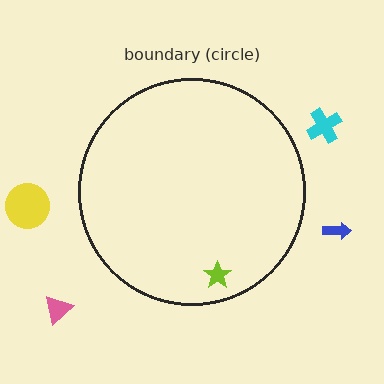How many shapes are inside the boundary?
1 inside, 4 outside.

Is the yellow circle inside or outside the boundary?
Outside.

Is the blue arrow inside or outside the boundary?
Outside.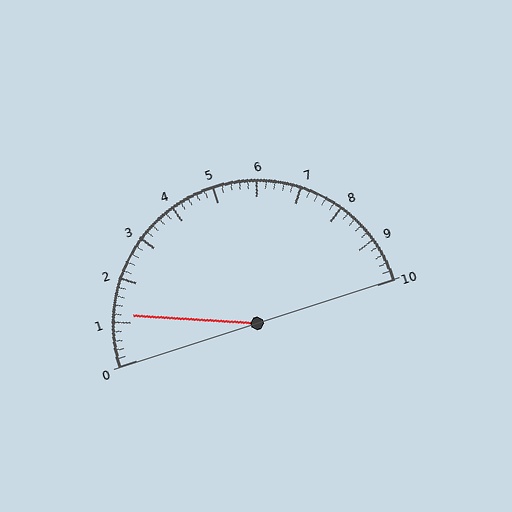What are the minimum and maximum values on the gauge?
The gauge ranges from 0 to 10.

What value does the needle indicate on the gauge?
The needle indicates approximately 1.2.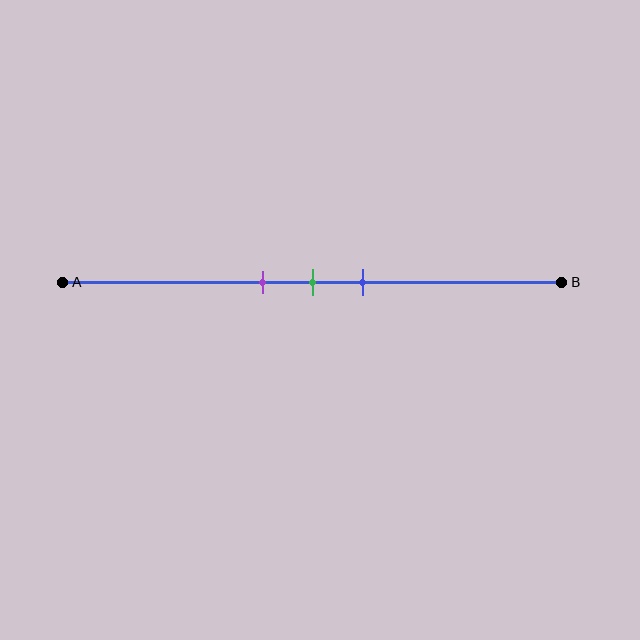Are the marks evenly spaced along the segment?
Yes, the marks are approximately evenly spaced.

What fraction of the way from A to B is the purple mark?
The purple mark is approximately 40% (0.4) of the way from A to B.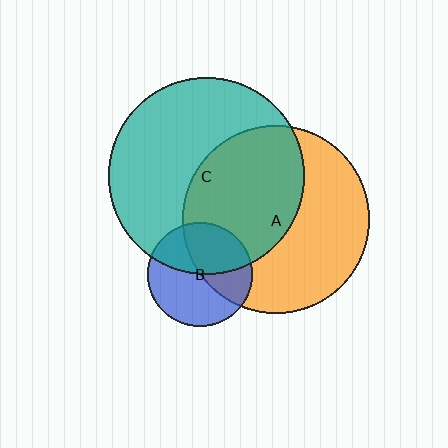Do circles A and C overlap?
Yes.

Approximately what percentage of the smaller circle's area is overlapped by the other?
Approximately 50%.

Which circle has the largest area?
Circle C (teal).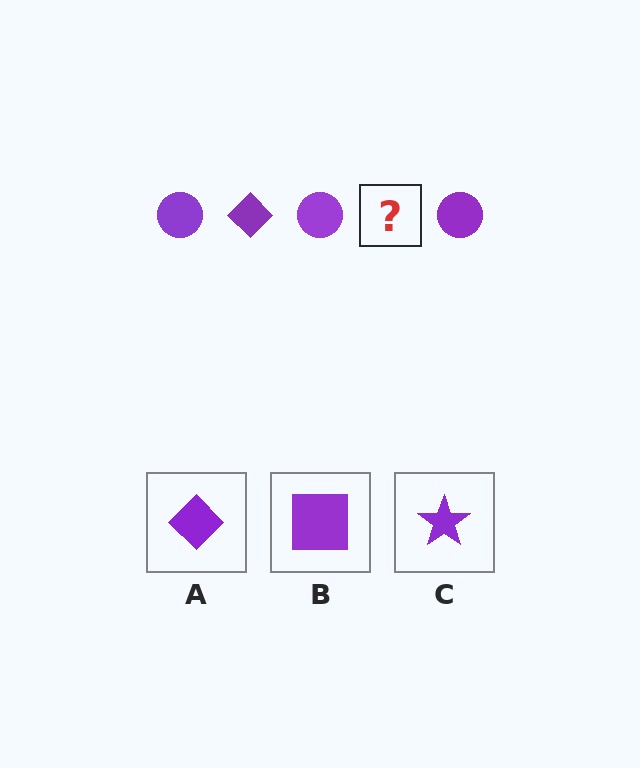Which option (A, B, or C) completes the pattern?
A.